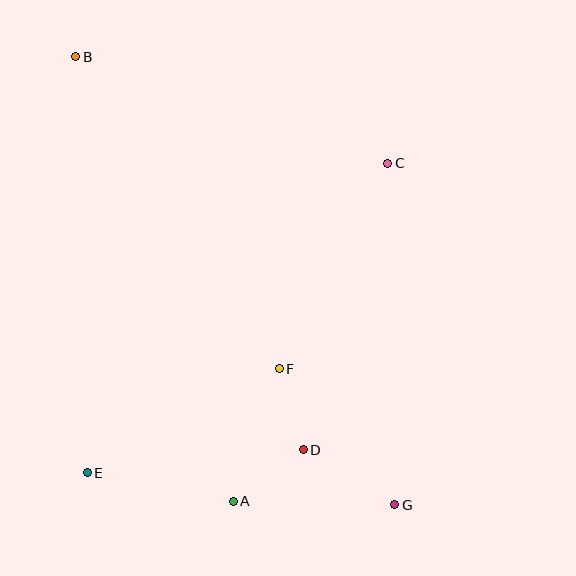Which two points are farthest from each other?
Points B and G are farthest from each other.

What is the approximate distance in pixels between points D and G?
The distance between D and G is approximately 107 pixels.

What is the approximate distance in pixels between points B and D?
The distance between B and D is approximately 454 pixels.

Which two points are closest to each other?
Points D and F are closest to each other.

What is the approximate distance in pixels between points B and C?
The distance between B and C is approximately 330 pixels.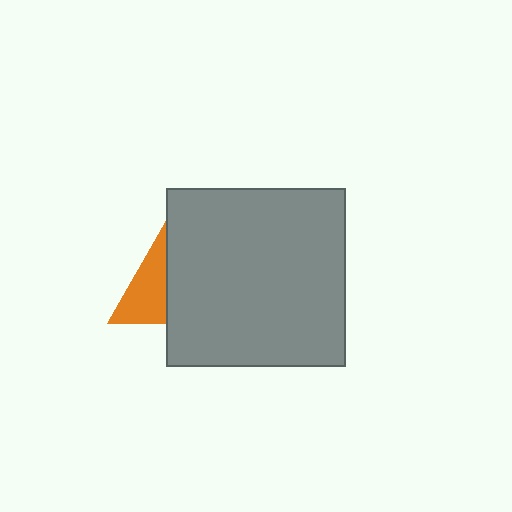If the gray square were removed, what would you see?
You would see the complete orange triangle.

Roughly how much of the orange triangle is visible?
About half of it is visible (roughly 48%).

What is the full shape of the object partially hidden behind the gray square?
The partially hidden object is an orange triangle.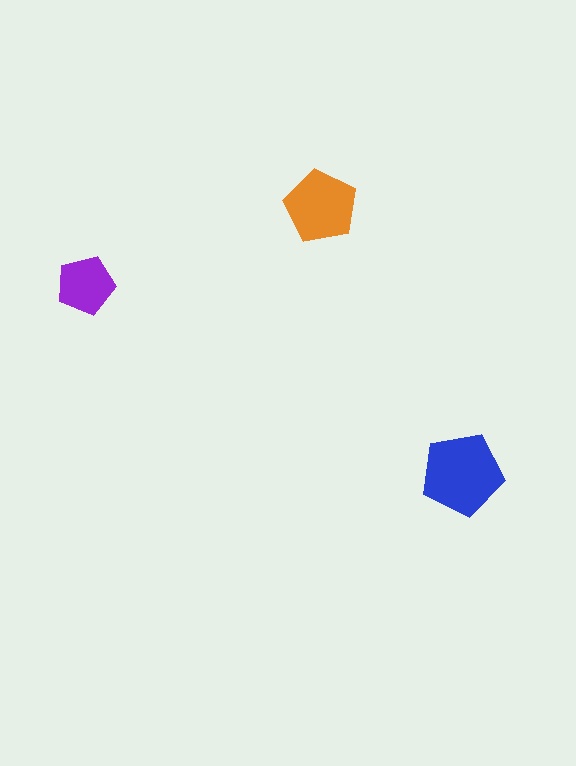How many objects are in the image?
There are 3 objects in the image.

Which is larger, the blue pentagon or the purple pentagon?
The blue one.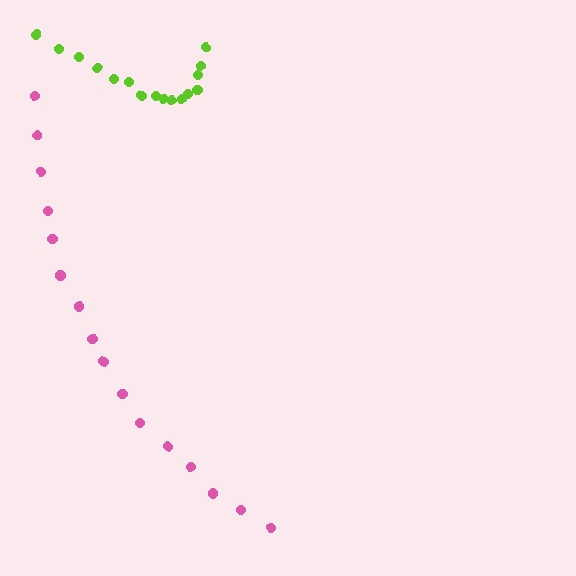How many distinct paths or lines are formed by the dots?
There are 2 distinct paths.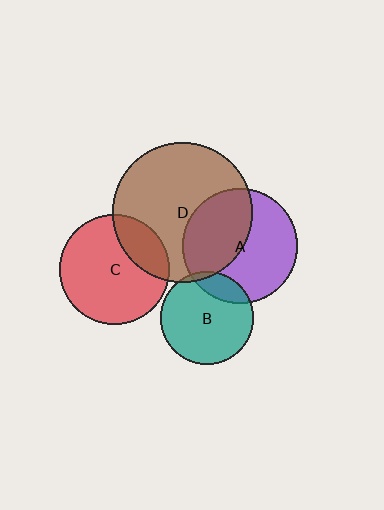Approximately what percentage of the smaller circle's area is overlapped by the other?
Approximately 5%.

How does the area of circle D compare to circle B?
Approximately 2.3 times.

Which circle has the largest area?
Circle D (brown).